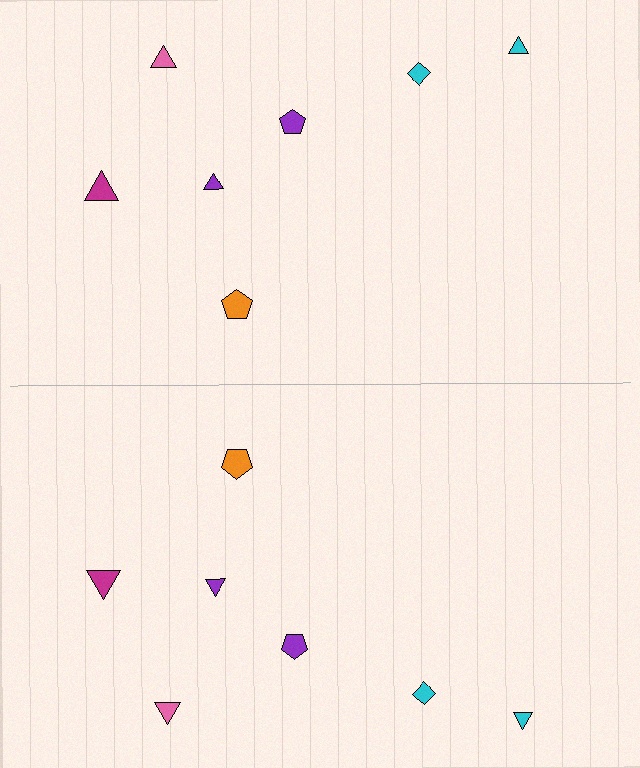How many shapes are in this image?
There are 14 shapes in this image.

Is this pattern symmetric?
Yes, this pattern has bilateral (reflection) symmetry.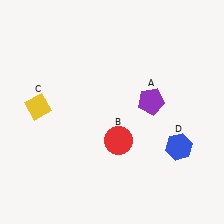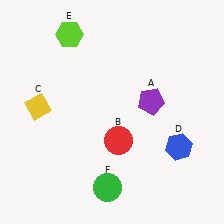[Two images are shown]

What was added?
A lime hexagon (E), a green circle (F) were added in Image 2.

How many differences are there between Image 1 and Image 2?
There are 2 differences between the two images.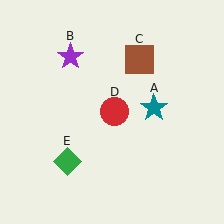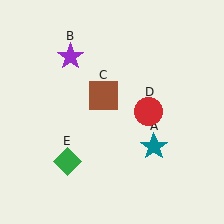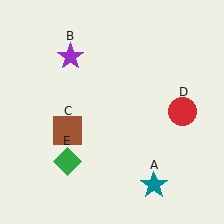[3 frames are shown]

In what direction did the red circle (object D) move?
The red circle (object D) moved right.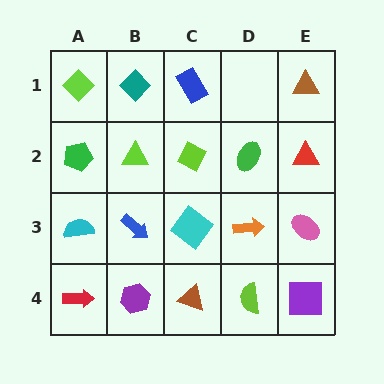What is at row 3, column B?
A blue arrow.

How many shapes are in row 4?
5 shapes.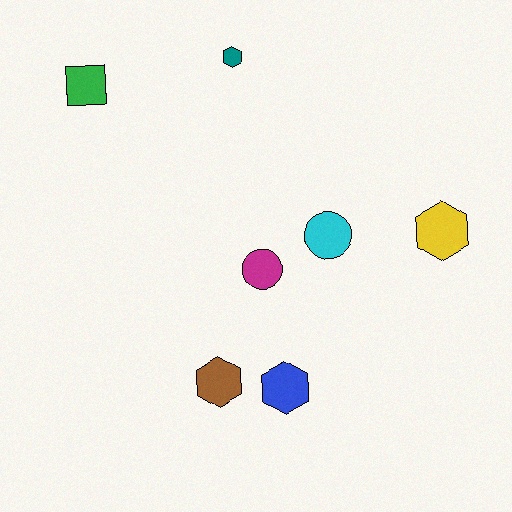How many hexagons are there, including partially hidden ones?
There are 4 hexagons.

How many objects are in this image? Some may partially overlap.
There are 7 objects.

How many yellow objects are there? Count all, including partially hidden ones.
There is 1 yellow object.